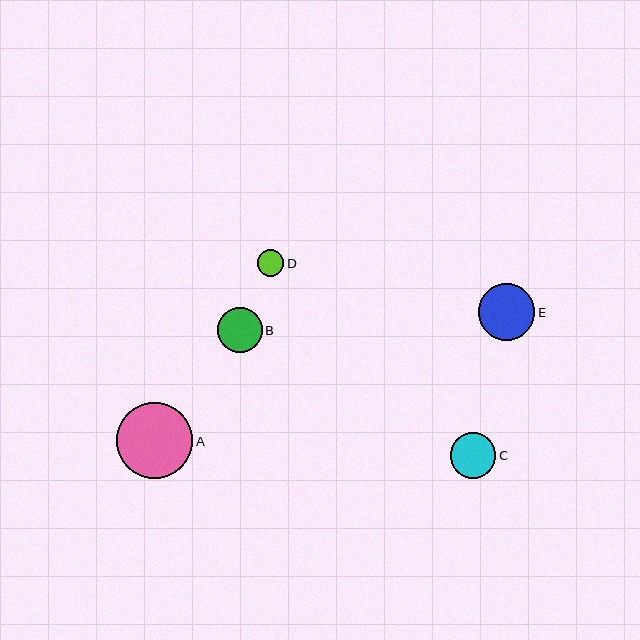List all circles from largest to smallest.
From largest to smallest: A, E, C, B, D.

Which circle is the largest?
Circle A is the largest with a size of approximately 76 pixels.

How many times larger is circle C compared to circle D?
Circle C is approximately 1.7 times the size of circle D.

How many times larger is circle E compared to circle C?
Circle E is approximately 1.2 times the size of circle C.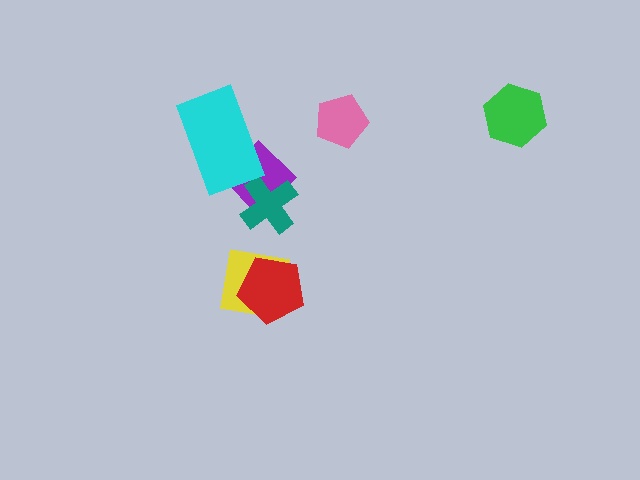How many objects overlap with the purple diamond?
2 objects overlap with the purple diamond.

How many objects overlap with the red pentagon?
1 object overlaps with the red pentagon.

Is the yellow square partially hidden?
Yes, it is partially covered by another shape.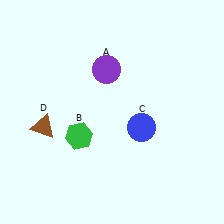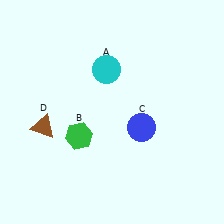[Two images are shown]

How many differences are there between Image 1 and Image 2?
There is 1 difference between the two images.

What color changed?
The circle (A) changed from purple in Image 1 to cyan in Image 2.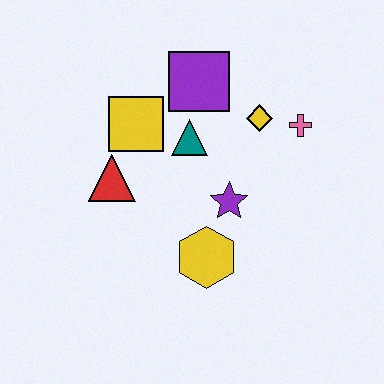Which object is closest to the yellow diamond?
The pink cross is closest to the yellow diamond.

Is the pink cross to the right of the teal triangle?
Yes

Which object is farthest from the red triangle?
The pink cross is farthest from the red triangle.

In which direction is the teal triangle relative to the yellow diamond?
The teal triangle is to the left of the yellow diamond.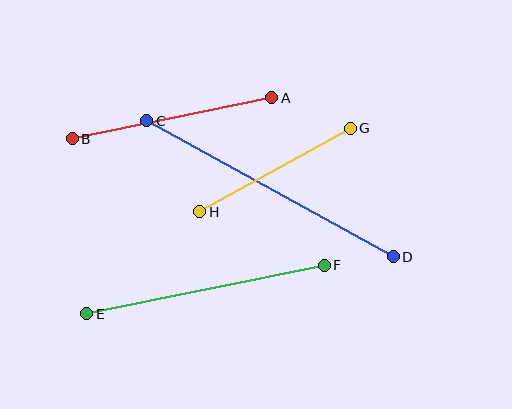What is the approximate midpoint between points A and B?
The midpoint is at approximately (172, 118) pixels.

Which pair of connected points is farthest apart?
Points C and D are farthest apart.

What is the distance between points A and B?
The distance is approximately 203 pixels.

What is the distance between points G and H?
The distance is approximately 172 pixels.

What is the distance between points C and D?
The distance is approximately 282 pixels.